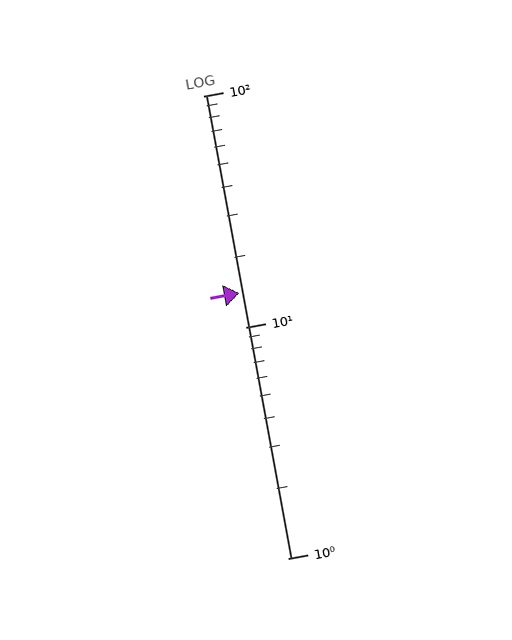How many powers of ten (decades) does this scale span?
The scale spans 2 decades, from 1 to 100.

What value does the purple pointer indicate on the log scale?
The pointer indicates approximately 14.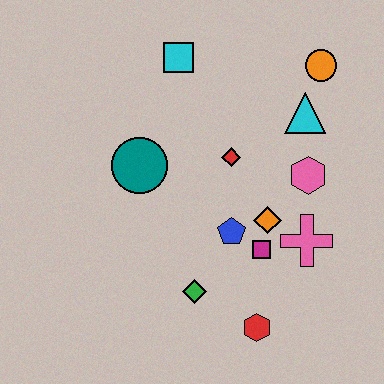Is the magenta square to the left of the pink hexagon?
Yes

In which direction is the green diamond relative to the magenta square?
The green diamond is to the left of the magenta square.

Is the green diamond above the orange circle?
No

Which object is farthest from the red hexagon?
The cyan square is farthest from the red hexagon.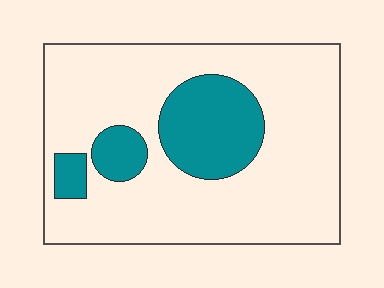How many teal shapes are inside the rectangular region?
3.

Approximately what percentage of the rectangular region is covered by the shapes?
Approximately 20%.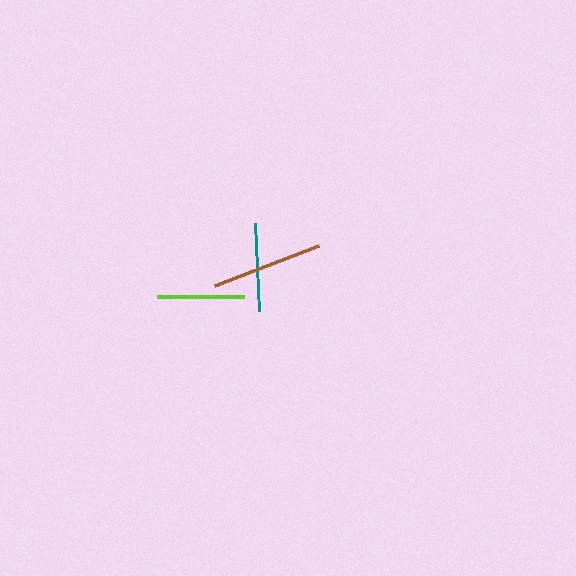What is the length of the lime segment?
The lime segment is approximately 87 pixels long.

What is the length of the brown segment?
The brown segment is approximately 111 pixels long.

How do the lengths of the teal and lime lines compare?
The teal and lime lines are approximately the same length.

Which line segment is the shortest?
The lime line is the shortest at approximately 87 pixels.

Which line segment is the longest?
The brown line is the longest at approximately 111 pixels.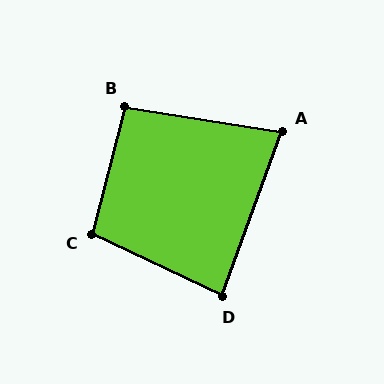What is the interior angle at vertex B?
Approximately 95 degrees (obtuse).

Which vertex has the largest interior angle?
C, at approximately 101 degrees.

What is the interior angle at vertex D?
Approximately 85 degrees (acute).